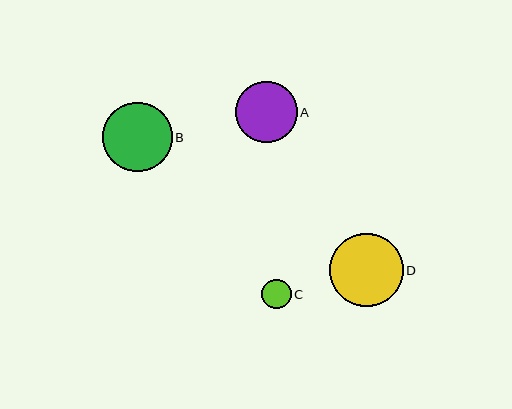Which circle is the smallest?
Circle C is the smallest with a size of approximately 30 pixels.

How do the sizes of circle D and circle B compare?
Circle D and circle B are approximately the same size.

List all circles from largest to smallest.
From largest to smallest: D, B, A, C.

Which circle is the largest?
Circle D is the largest with a size of approximately 74 pixels.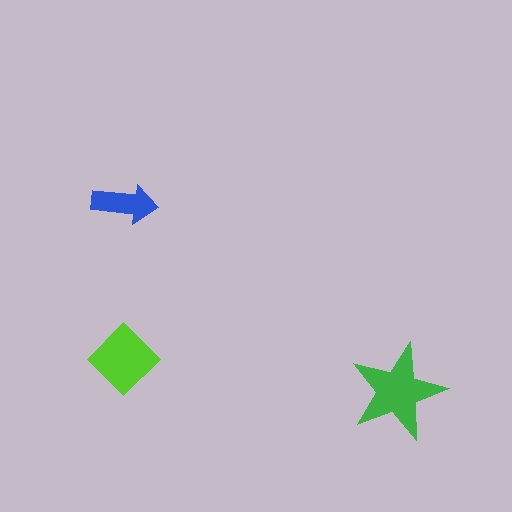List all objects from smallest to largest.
The blue arrow, the lime diamond, the green star.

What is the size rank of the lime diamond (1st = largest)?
2nd.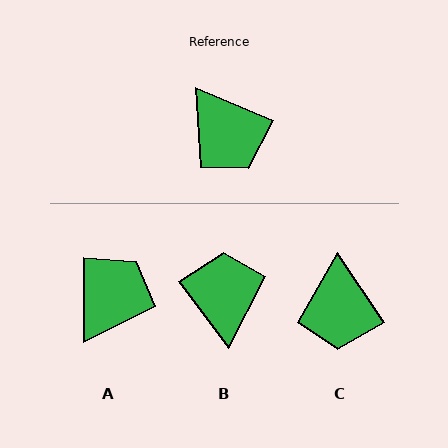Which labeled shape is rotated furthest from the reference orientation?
B, about 149 degrees away.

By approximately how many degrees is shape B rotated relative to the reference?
Approximately 149 degrees counter-clockwise.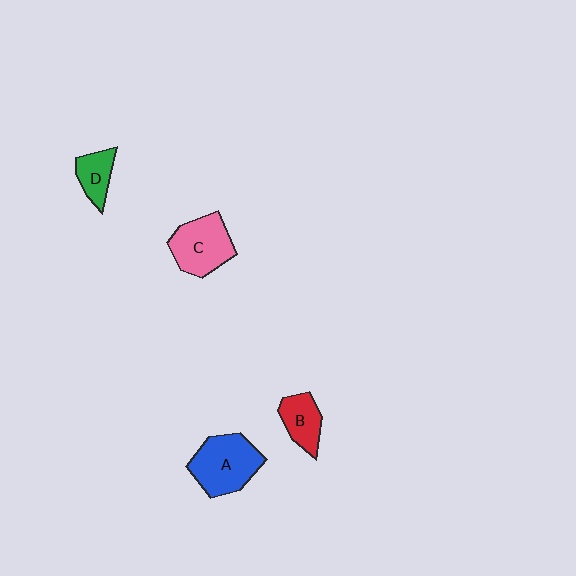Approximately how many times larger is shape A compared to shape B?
Approximately 1.8 times.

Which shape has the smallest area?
Shape D (green).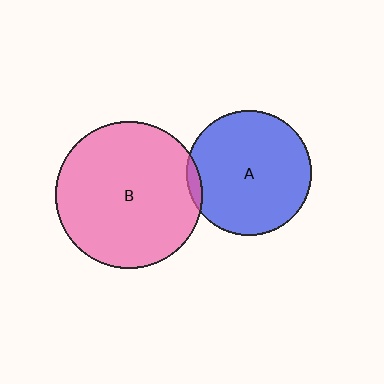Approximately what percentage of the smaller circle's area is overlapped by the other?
Approximately 5%.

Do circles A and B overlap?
Yes.